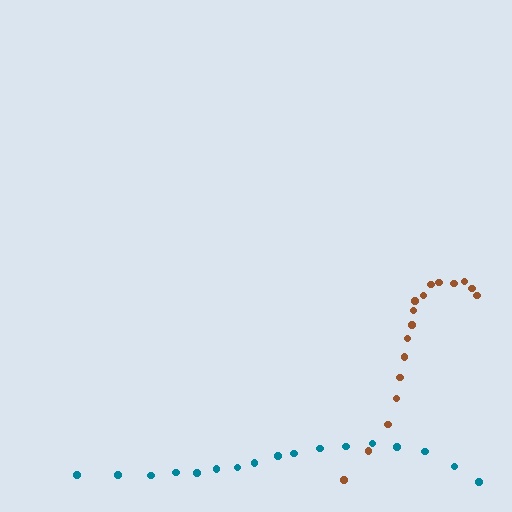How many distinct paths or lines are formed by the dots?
There are 2 distinct paths.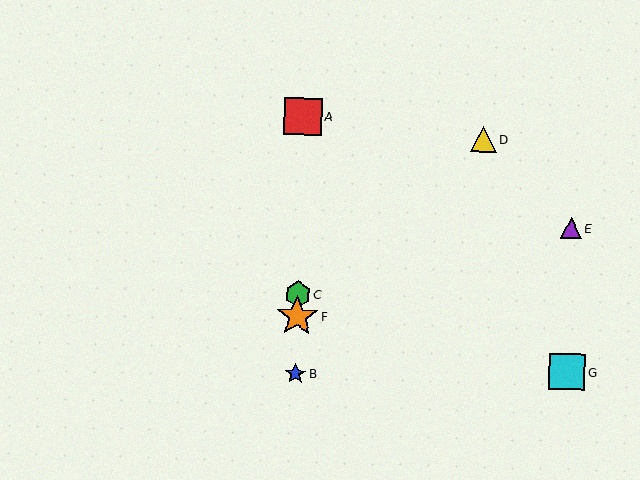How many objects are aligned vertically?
4 objects (A, B, C, F) are aligned vertically.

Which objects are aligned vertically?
Objects A, B, C, F are aligned vertically.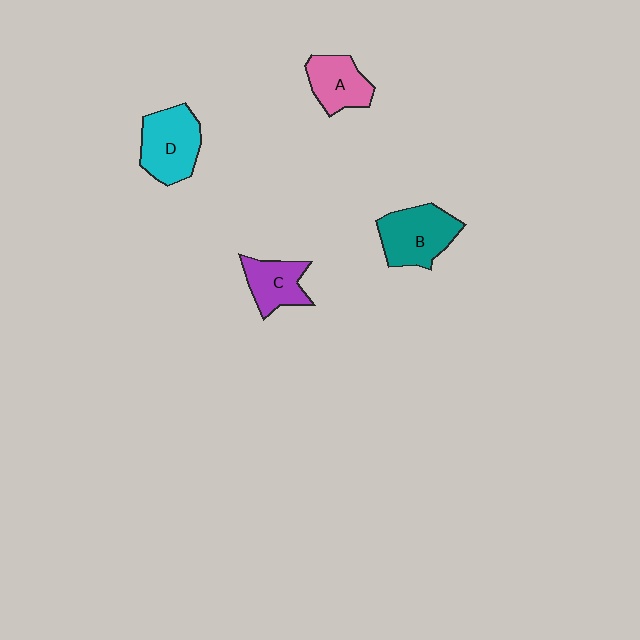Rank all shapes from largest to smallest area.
From largest to smallest: B (teal), D (cyan), A (pink), C (purple).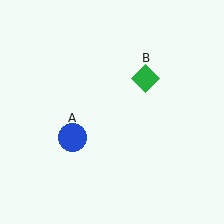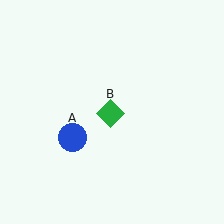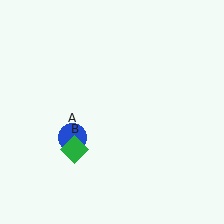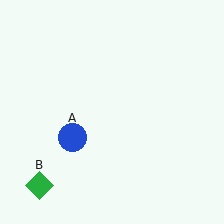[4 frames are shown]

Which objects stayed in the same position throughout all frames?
Blue circle (object A) remained stationary.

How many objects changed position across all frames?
1 object changed position: green diamond (object B).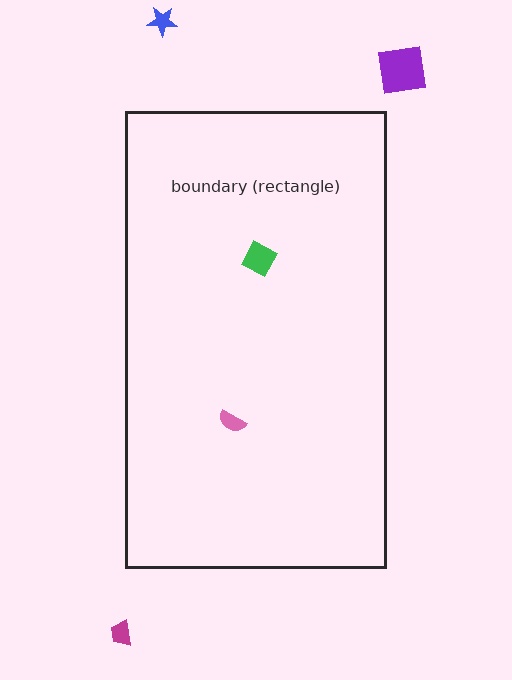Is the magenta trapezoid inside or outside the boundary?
Outside.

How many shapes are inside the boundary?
2 inside, 3 outside.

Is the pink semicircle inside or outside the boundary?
Inside.